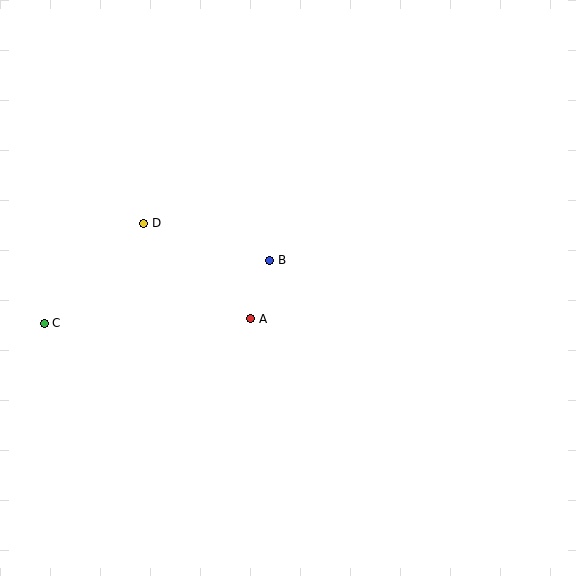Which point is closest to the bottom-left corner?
Point C is closest to the bottom-left corner.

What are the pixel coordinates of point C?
Point C is at (44, 323).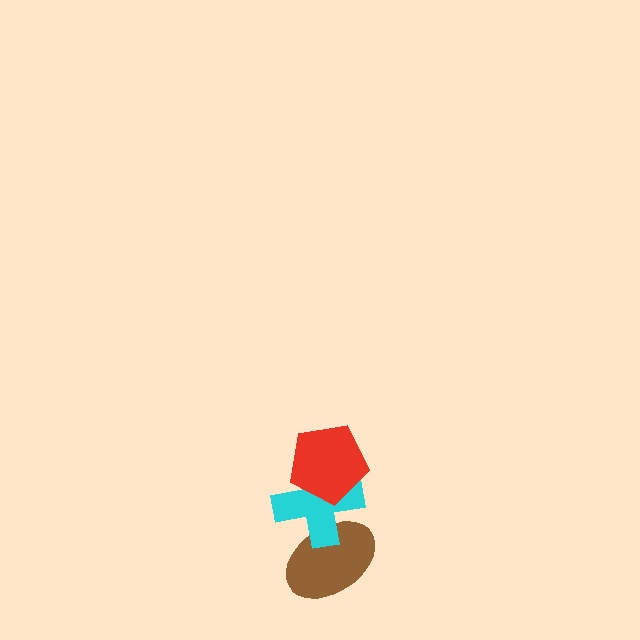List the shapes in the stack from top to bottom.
From top to bottom: the red pentagon, the cyan cross, the brown ellipse.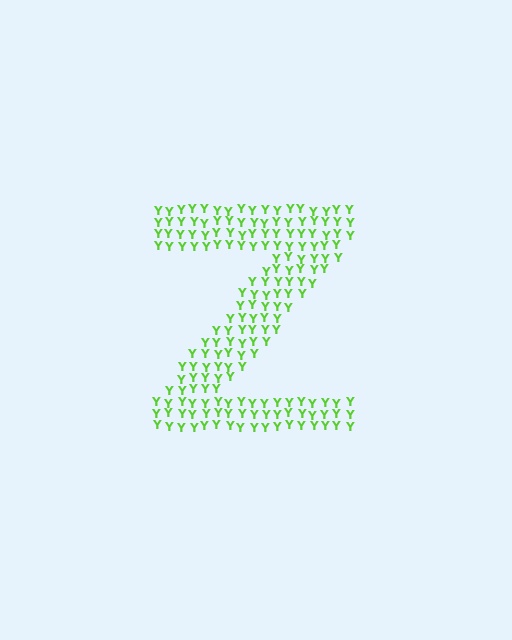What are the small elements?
The small elements are letter Y's.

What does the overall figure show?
The overall figure shows the letter Z.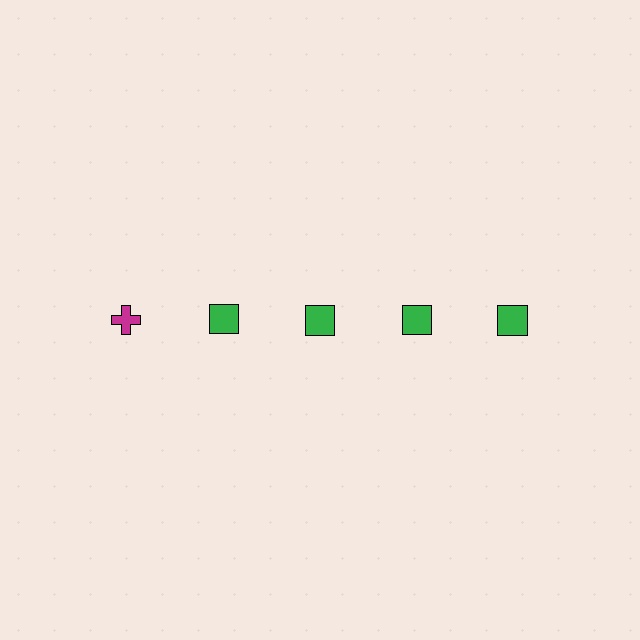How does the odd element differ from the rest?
It differs in both color (magenta instead of green) and shape (cross instead of square).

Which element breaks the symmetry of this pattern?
The magenta cross in the top row, leftmost column breaks the symmetry. All other shapes are green squares.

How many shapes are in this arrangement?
There are 5 shapes arranged in a grid pattern.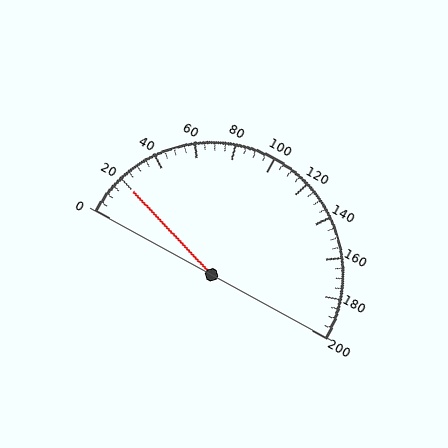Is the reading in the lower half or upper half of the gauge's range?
The reading is in the lower half of the range (0 to 200).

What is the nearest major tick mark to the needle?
The nearest major tick mark is 20.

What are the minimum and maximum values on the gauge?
The gauge ranges from 0 to 200.